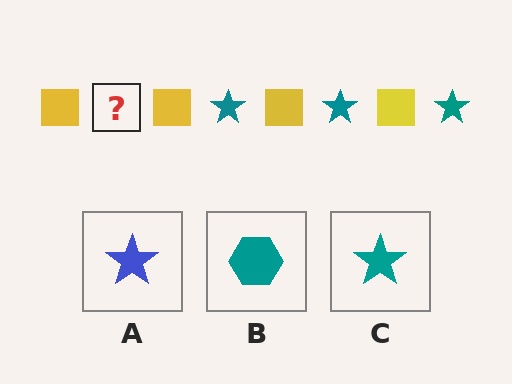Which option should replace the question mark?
Option C.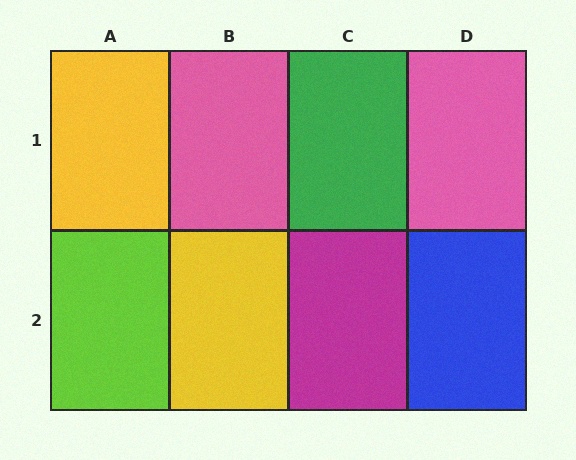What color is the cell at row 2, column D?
Blue.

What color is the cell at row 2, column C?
Magenta.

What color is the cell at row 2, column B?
Yellow.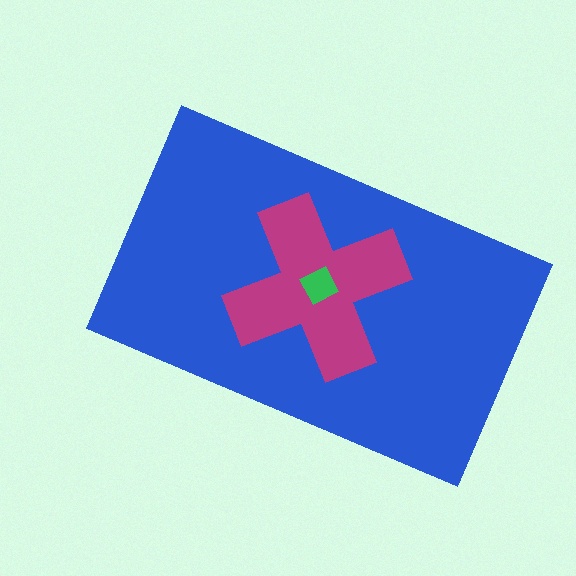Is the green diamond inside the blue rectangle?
Yes.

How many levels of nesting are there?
3.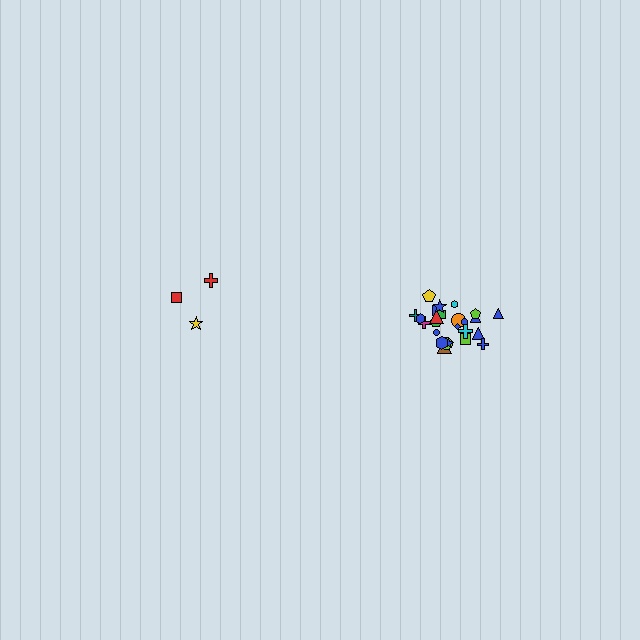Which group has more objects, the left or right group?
The right group.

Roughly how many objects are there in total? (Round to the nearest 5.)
Roughly 30 objects in total.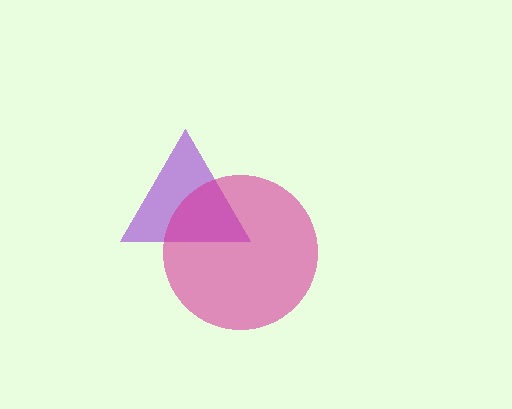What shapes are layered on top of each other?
The layered shapes are: a purple triangle, a magenta circle.